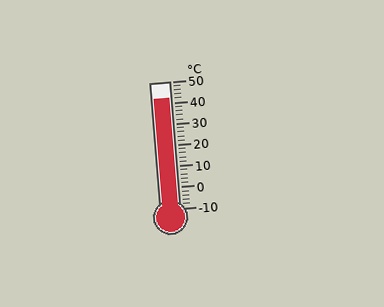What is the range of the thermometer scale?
The thermometer scale ranges from -10°C to 50°C.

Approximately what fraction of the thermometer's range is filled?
The thermometer is filled to approximately 85% of its range.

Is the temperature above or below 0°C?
The temperature is above 0°C.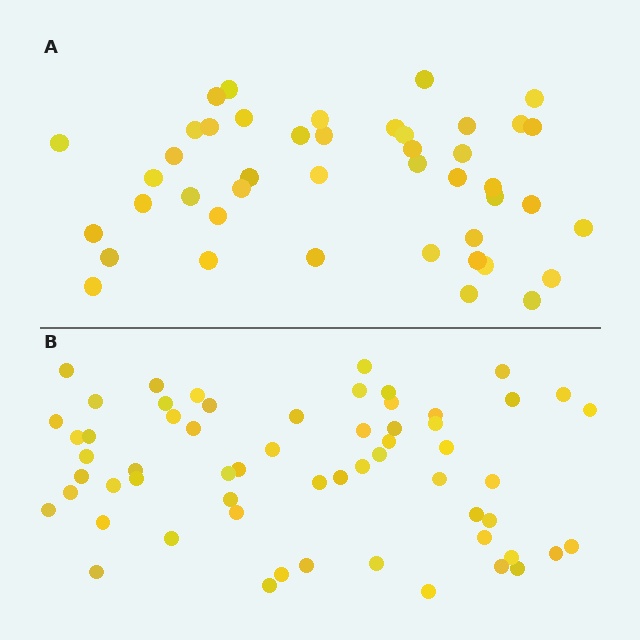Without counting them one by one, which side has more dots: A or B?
Region B (the bottom region) has more dots.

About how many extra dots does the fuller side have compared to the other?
Region B has approximately 15 more dots than region A.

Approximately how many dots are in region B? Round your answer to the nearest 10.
About 60 dots.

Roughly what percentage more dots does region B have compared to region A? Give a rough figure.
About 35% more.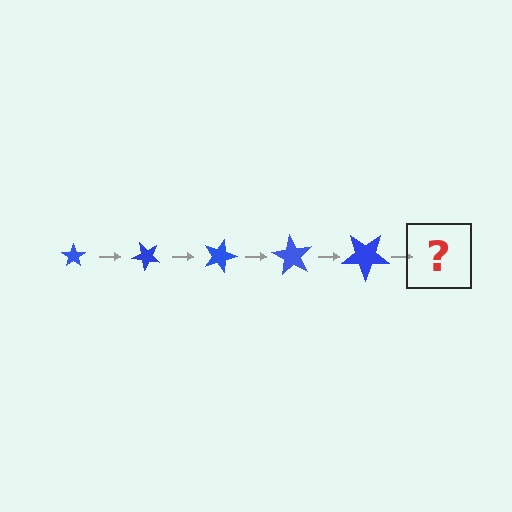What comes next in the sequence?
The next element should be a star, larger than the previous one and rotated 225 degrees from the start.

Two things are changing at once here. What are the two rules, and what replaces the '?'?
The two rules are that the star grows larger each step and it rotates 45 degrees each step. The '?' should be a star, larger than the previous one and rotated 225 degrees from the start.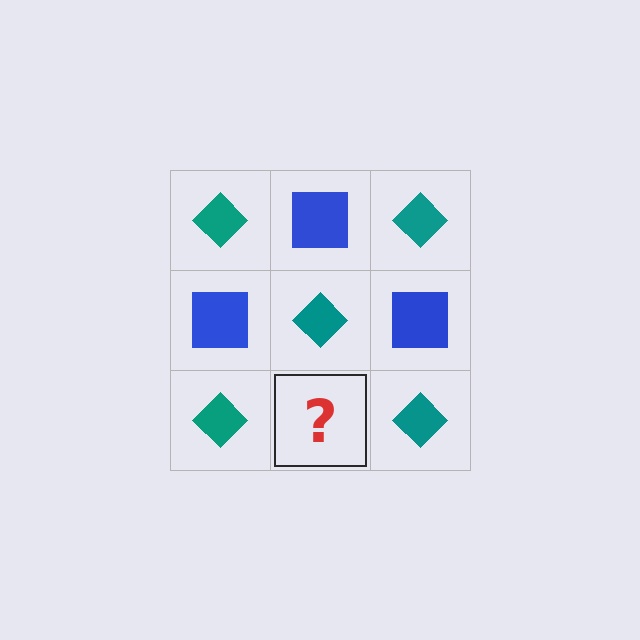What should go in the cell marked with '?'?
The missing cell should contain a blue square.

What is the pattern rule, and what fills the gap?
The rule is that it alternates teal diamond and blue square in a checkerboard pattern. The gap should be filled with a blue square.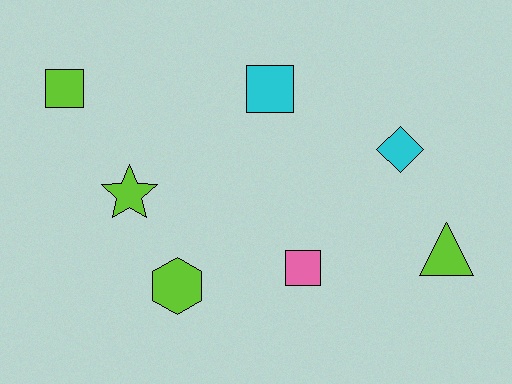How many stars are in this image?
There is 1 star.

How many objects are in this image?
There are 7 objects.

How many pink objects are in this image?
There is 1 pink object.